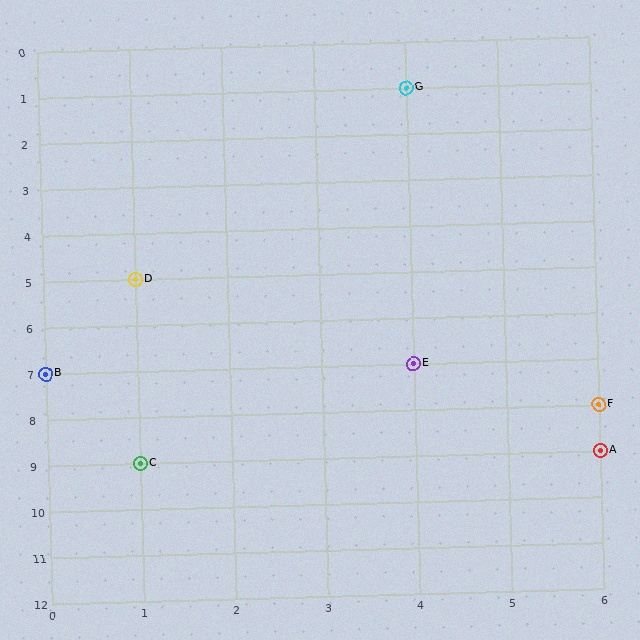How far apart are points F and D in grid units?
Points F and D are 5 columns and 3 rows apart (about 5.8 grid units diagonally).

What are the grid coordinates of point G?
Point G is at grid coordinates (4, 1).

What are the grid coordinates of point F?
Point F is at grid coordinates (6, 8).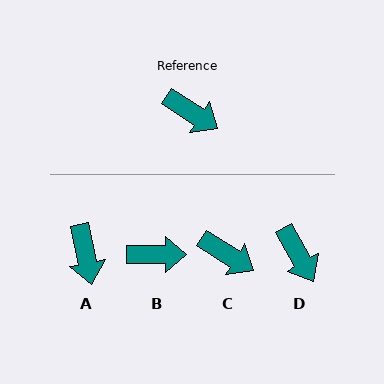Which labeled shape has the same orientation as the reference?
C.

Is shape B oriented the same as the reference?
No, it is off by about 32 degrees.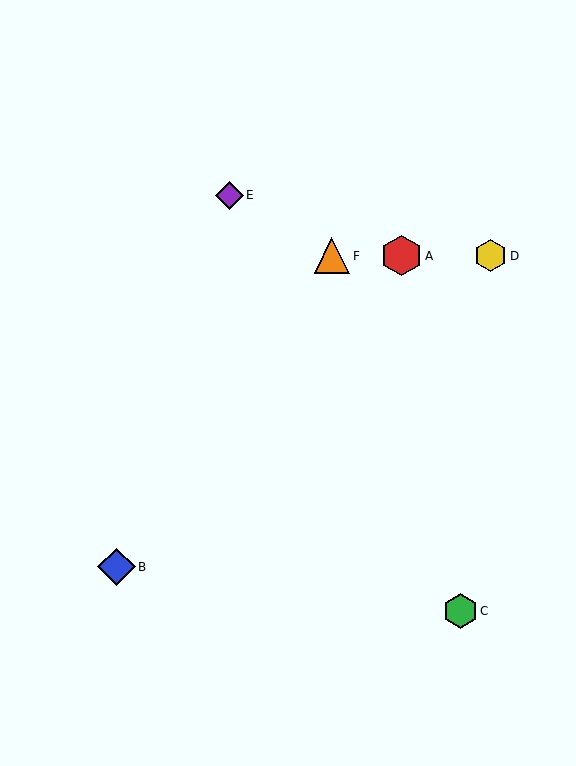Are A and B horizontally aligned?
No, A is at y≈256 and B is at y≈567.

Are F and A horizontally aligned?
Yes, both are at y≈256.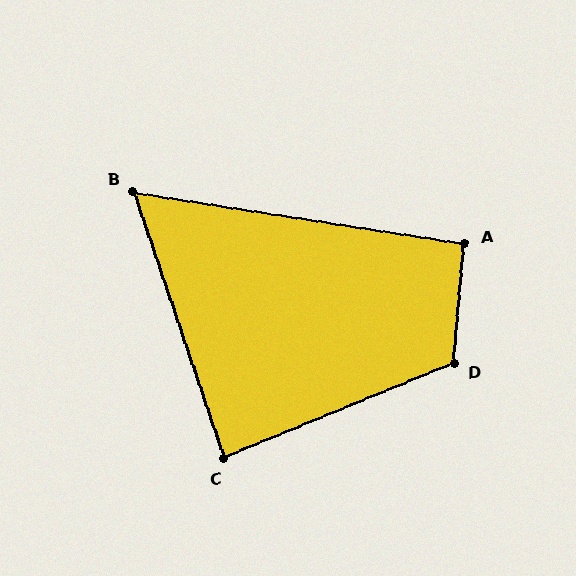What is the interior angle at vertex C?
Approximately 86 degrees (approximately right).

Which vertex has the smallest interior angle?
B, at approximately 62 degrees.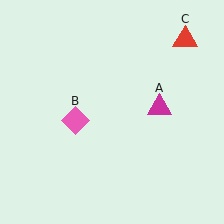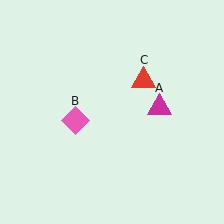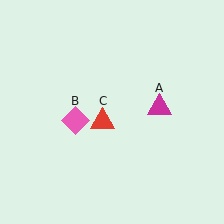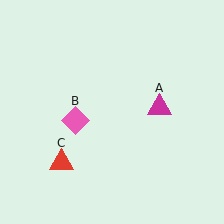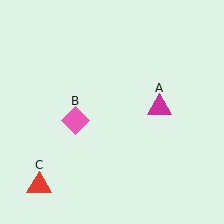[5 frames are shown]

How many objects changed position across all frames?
1 object changed position: red triangle (object C).